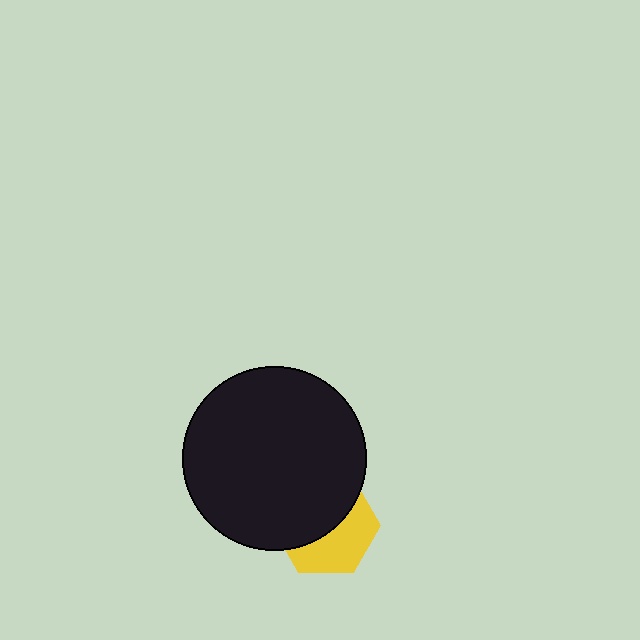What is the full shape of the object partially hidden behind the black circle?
The partially hidden object is a yellow hexagon.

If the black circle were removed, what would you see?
You would see the complete yellow hexagon.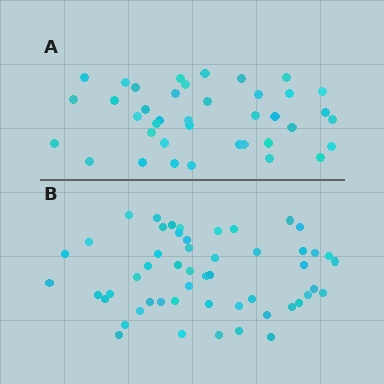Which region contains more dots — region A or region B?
Region B (the bottom region) has more dots.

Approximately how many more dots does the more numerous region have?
Region B has approximately 15 more dots than region A.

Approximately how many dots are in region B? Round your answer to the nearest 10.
About 50 dots. (The exact count is 52, which rounds to 50.)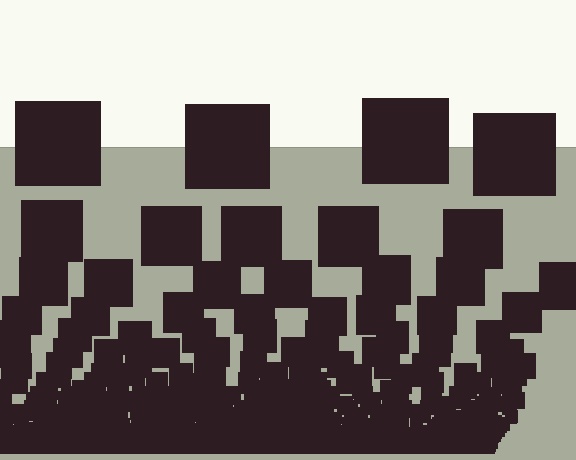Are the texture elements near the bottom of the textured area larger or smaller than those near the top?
Smaller. The gradient is inverted — elements near the bottom are smaller and denser.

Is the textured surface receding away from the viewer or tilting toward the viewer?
The surface appears to tilt toward the viewer. Texture elements get larger and sparser toward the top.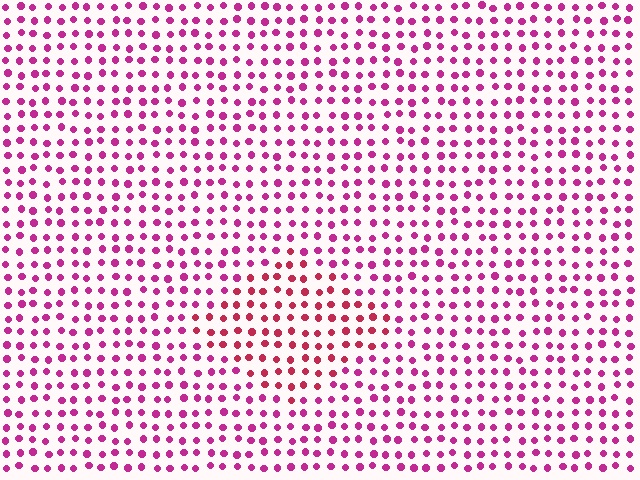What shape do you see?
I see a diamond.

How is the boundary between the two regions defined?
The boundary is defined purely by a slight shift in hue (about 27 degrees). Spacing, size, and orientation are identical on both sides.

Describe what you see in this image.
The image is filled with small magenta elements in a uniform arrangement. A diamond-shaped region is visible where the elements are tinted to a slightly different hue, forming a subtle color boundary.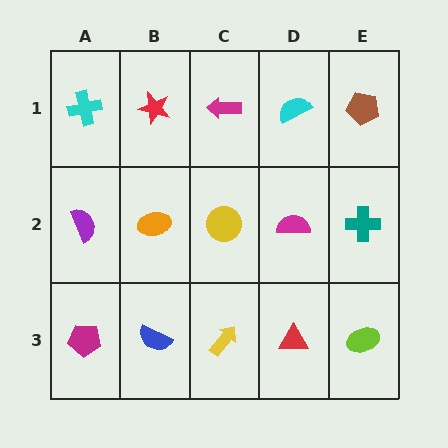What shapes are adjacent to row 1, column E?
A teal cross (row 2, column E), a cyan semicircle (row 1, column D).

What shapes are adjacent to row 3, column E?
A teal cross (row 2, column E), a red triangle (row 3, column D).